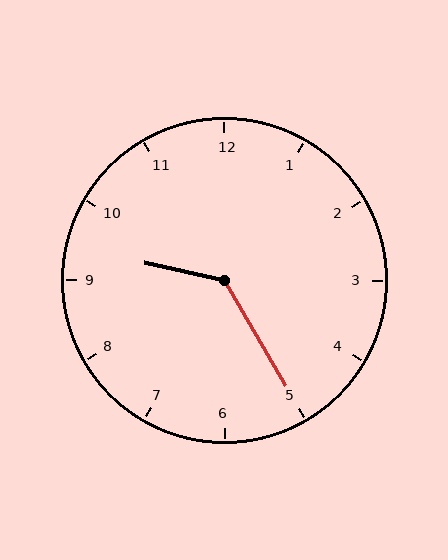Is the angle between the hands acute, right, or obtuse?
It is obtuse.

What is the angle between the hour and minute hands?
Approximately 132 degrees.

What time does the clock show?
9:25.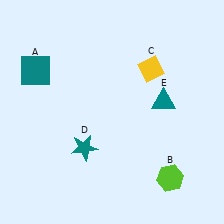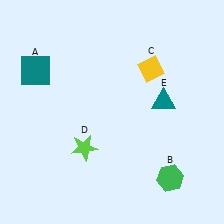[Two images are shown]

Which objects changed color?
B changed from lime to green. D changed from teal to lime.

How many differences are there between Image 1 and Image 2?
There are 2 differences between the two images.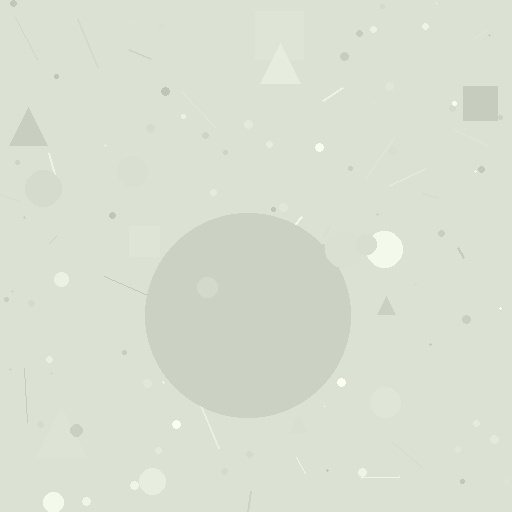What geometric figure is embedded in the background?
A circle is embedded in the background.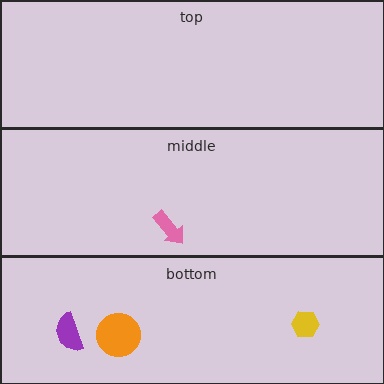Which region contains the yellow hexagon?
The bottom region.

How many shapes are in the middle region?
1.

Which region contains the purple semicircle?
The bottom region.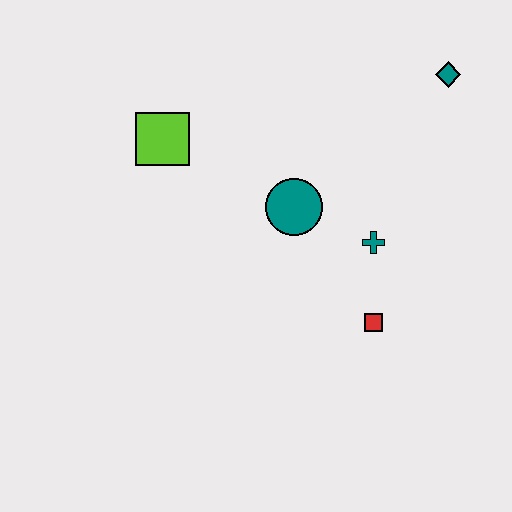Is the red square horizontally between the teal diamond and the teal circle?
Yes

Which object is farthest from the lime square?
The teal diamond is farthest from the lime square.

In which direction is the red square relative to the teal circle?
The red square is below the teal circle.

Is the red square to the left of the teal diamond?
Yes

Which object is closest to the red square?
The teal cross is closest to the red square.